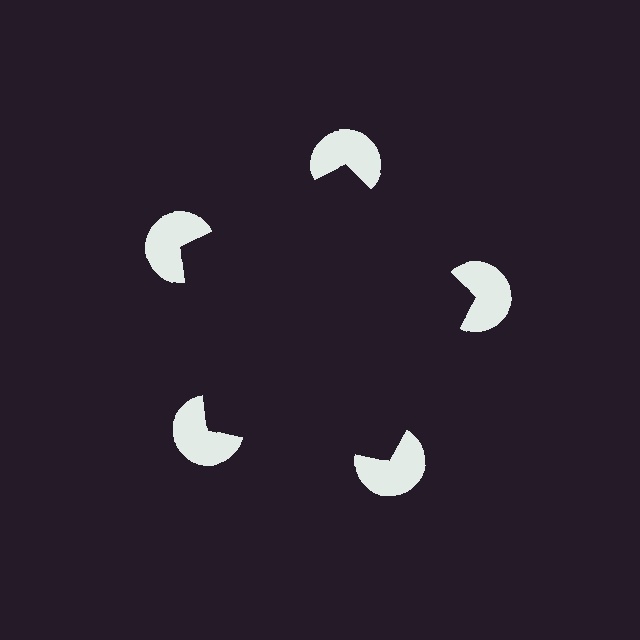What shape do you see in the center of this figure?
An illusory pentagon — its edges are inferred from the aligned wedge cuts in the pac-man discs, not physically drawn.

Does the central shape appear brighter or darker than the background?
It typically appears slightly darker than the background, even though no actual brightness change is drawn.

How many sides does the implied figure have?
5 sides.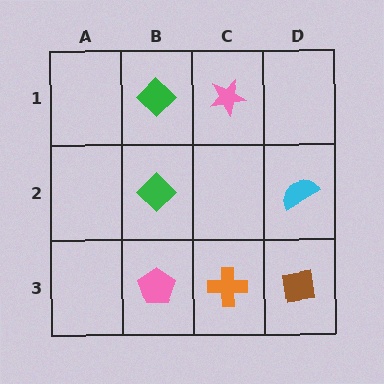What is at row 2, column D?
A cyan semicircle.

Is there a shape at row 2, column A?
No, that cell is empty.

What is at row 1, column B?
A green diamond.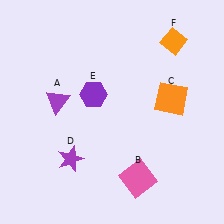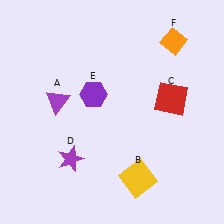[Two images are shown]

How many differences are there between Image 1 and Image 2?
There are 2 differences between the two images.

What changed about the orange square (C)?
In Image 1, C is orange. In Image 2, it changed to red.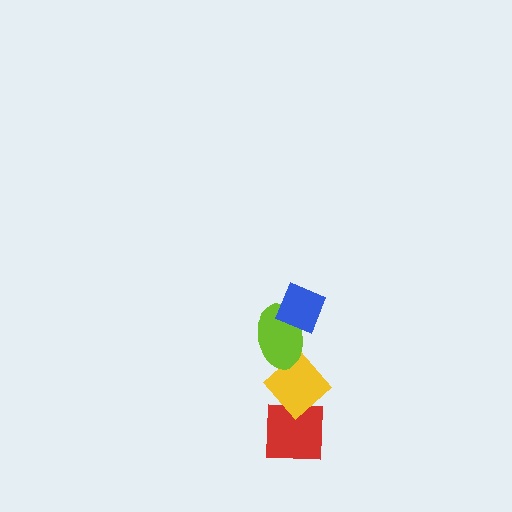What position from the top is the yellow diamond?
The yellow diamond is 3rd from the top.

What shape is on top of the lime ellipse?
The blue diamond is on top of the lime ellipse.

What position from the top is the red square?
The red square is 4th from the top.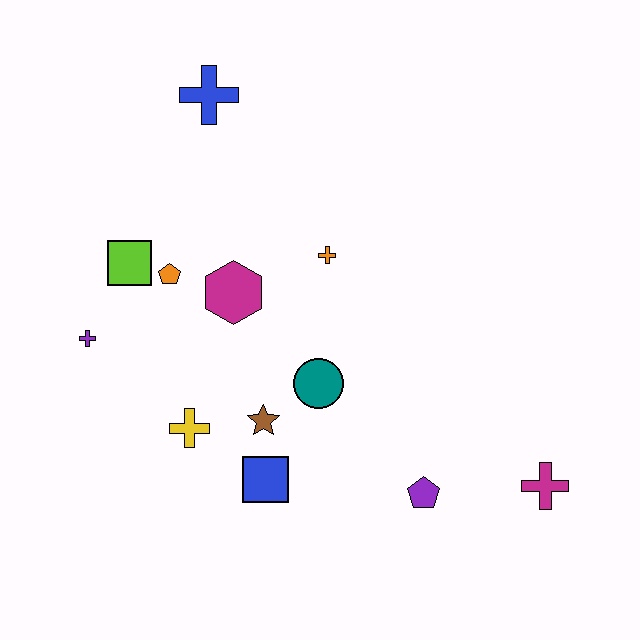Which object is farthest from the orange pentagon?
The magenta cross is farthest from the orange pentagon.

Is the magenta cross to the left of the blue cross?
No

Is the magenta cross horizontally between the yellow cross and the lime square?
No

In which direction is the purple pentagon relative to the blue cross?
The purple pentagon is below the blue cross.